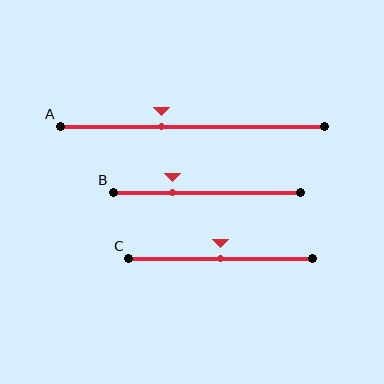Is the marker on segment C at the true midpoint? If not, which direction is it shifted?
Yes, the marker on segment C is at the true midpoint.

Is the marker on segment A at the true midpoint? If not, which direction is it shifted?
No, the marker on segment A is shifted to the left by about 12% of the segment length.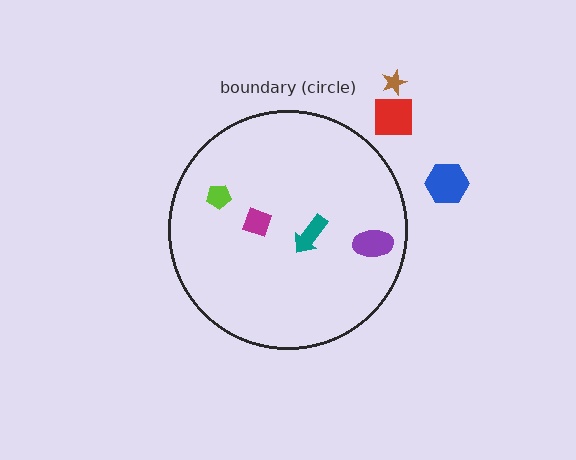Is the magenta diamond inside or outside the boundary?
Inside.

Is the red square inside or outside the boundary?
Outside.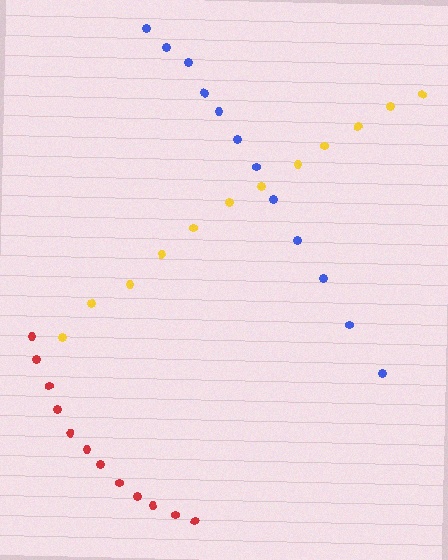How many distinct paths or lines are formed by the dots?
There are 3 distinct paths.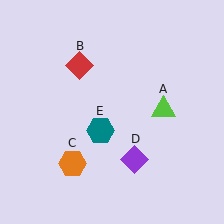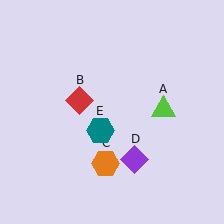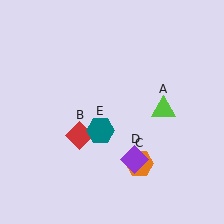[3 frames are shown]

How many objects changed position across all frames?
2 objects changed position: red diamond (object B), orange hexagon (object C).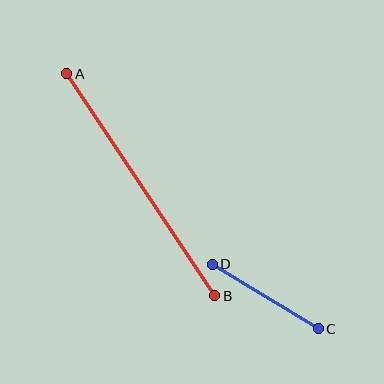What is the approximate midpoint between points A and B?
The midpoint is at approximately (141, 185) pixels.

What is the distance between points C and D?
The distance is approximately 124 pixels.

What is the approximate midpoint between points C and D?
The midpoint is at approximately (265, 296) pixels.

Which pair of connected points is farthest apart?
Points A and B are farthest apart.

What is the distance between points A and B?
The distance is approximately 267 pixels.